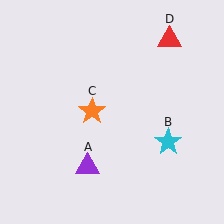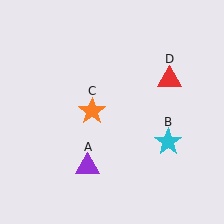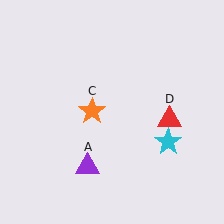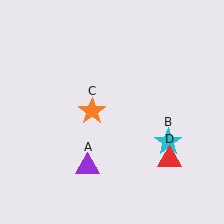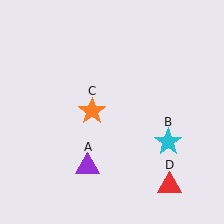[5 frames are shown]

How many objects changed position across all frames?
1 object changed position: red triangle (object D).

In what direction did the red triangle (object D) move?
The red triangle (object D) moved down.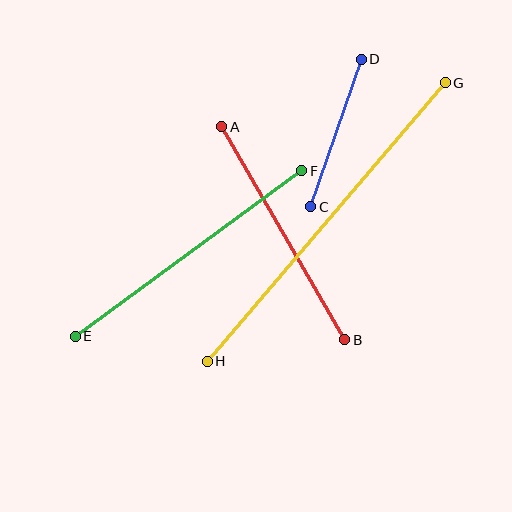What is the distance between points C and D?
The distance is approximately 156 pixels.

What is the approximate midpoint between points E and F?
The midpoint is at approximately (189, 253) pixels.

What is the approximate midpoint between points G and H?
The midpoint is at approximately (326, 222) pixels.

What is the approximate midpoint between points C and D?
The midpoint is at approximately (336, 133) pixels.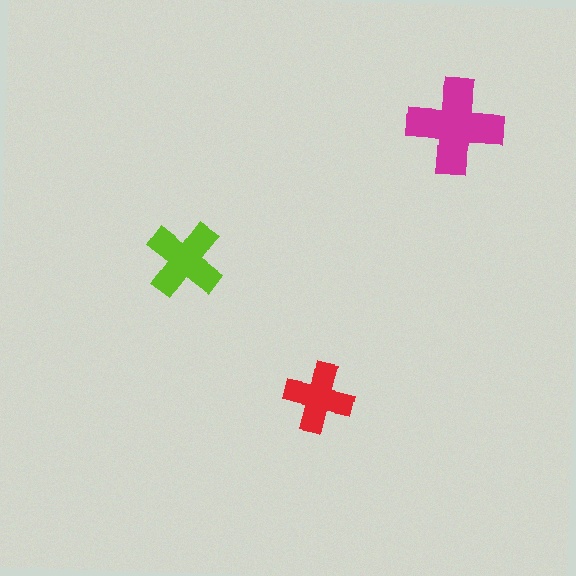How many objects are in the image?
There are 3 objects in the image.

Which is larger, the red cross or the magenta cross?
The magenta one.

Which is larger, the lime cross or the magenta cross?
The magenta one.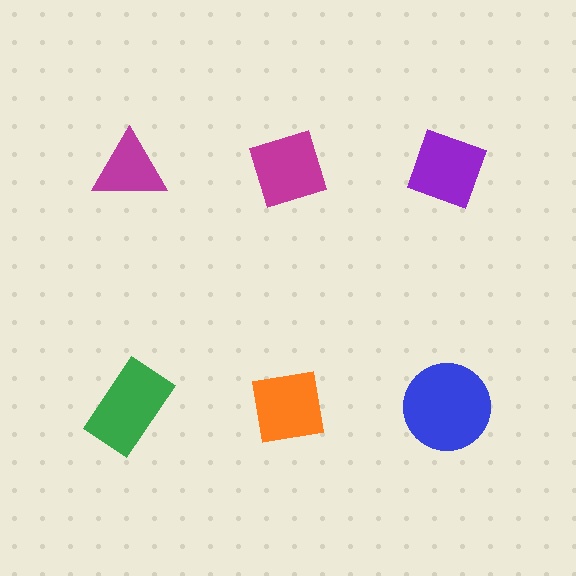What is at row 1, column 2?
A magenta diamond.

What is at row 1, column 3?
A purple diamond.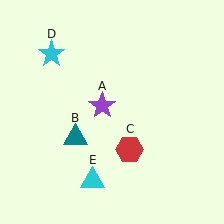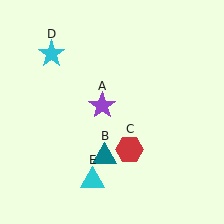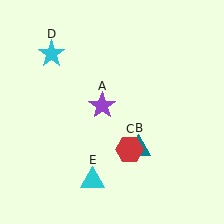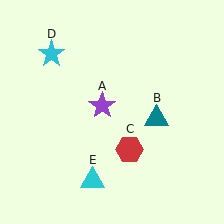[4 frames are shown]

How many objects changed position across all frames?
1 object changed position: teal triangle (object B).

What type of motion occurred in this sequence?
The teal triangle (object B) rotated counterclockwise around the center of the scene.